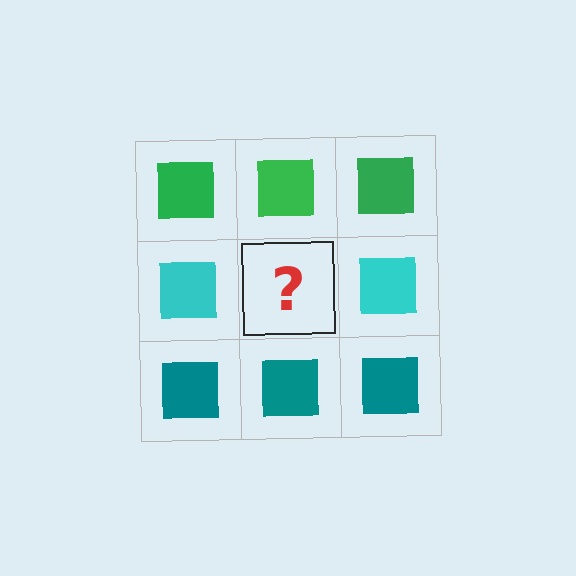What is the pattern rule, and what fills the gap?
The rule is that each row has a consistent color. The gap should be filled with a cyan square.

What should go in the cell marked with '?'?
The missing cell should contain a cyan square.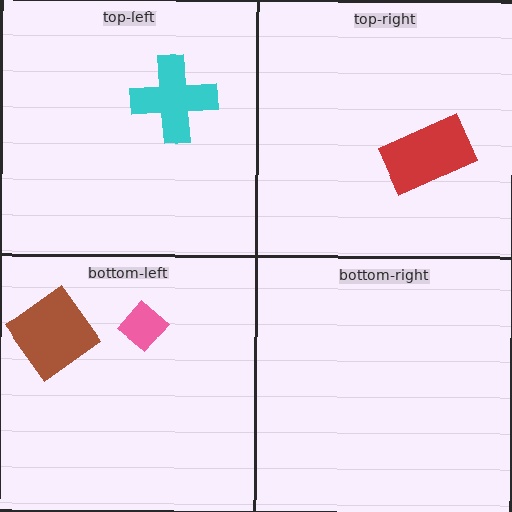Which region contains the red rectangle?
The top-right region.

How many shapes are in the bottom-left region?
2.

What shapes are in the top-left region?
The cyan cross.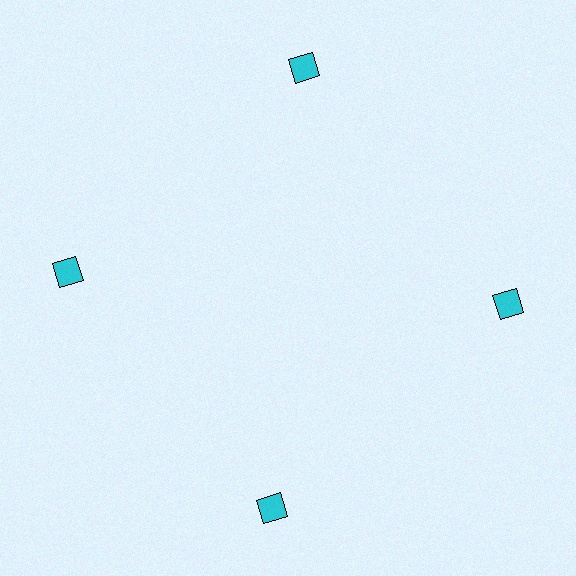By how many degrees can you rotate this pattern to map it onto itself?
The pattern maps onto itself every 90 degrees of rotation.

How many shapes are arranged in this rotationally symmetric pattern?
There are 4 shapes, arranged in 4 groups of 1.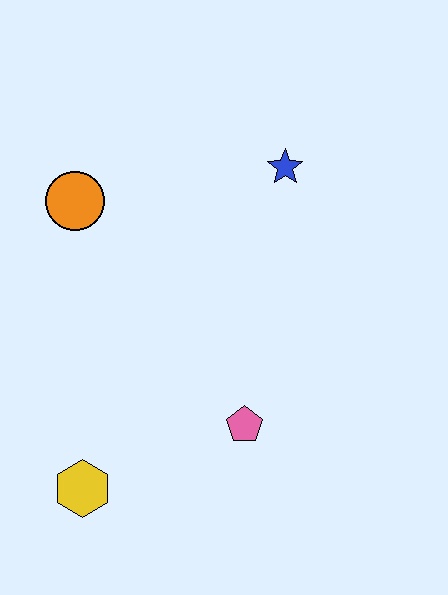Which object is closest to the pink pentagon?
The yellow hexagon is closest to the pink pentagon.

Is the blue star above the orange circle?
Yes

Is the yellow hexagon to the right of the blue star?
No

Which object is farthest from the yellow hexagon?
The blue star is farthest from the yellow hexagon.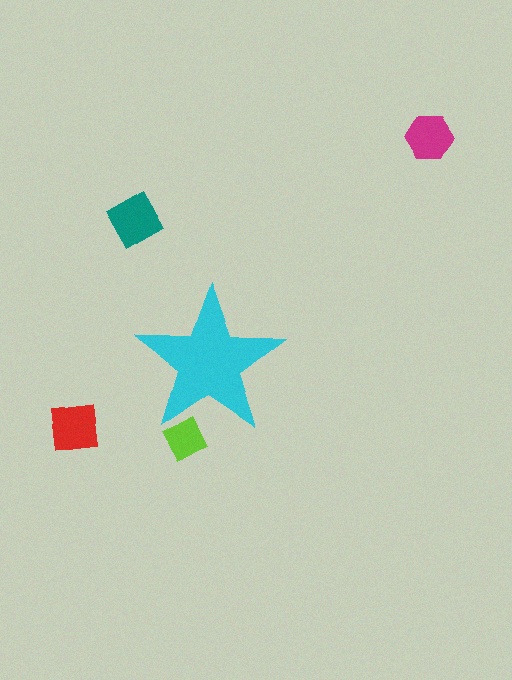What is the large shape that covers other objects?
A cyan star.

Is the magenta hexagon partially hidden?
No, the magenta hexagon is fully visible.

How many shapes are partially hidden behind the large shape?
1 shape is partially hidden.